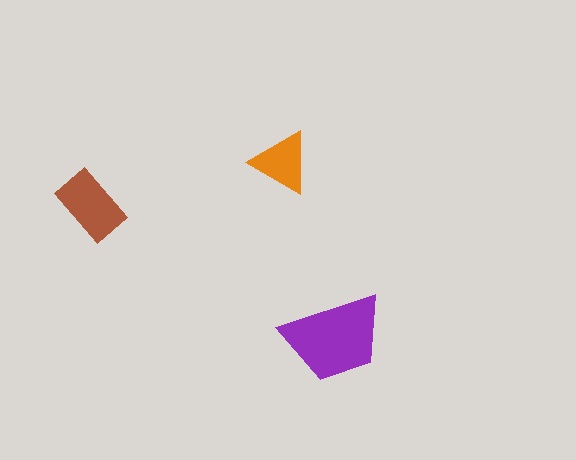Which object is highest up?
The orange triangle is topmost.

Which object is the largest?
The purple trapezoid.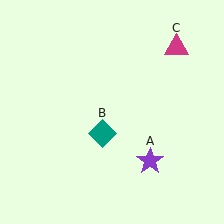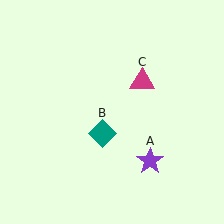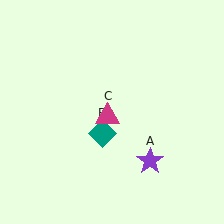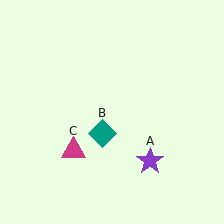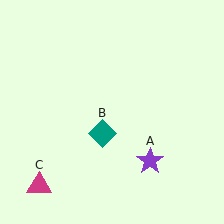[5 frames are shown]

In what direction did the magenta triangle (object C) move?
The magenta triangle (object C) moved down and to the left.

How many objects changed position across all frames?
1 object changed position: magenta triangle (object C).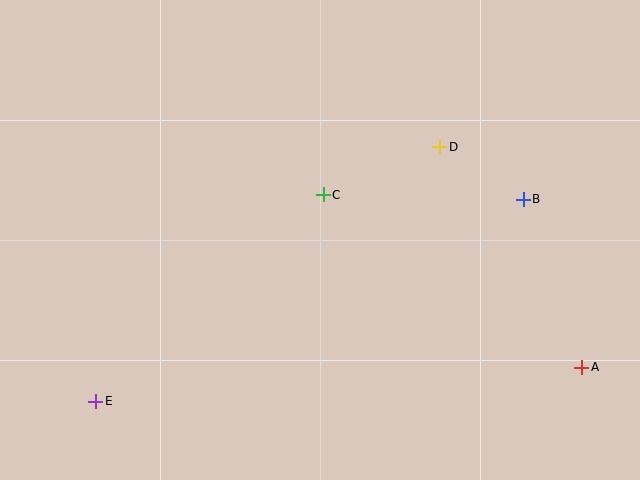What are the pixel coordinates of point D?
Point D is at (440, 147).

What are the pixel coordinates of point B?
Point B is at (523, 199).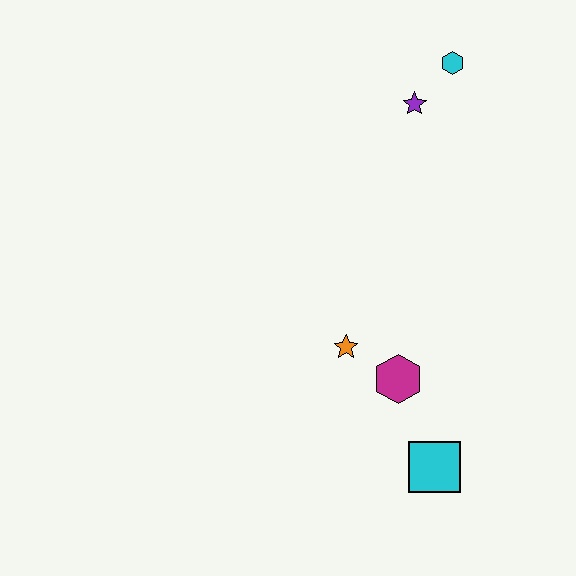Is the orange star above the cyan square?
Yes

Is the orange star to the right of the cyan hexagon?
No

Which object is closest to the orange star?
The magenta hexagon is closest to the orange star.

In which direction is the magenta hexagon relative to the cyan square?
The magenta hexagon is above the cyan square.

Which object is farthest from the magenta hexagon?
The cyan hexagon is farthest from the magenta hexagon.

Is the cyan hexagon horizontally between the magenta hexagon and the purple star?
No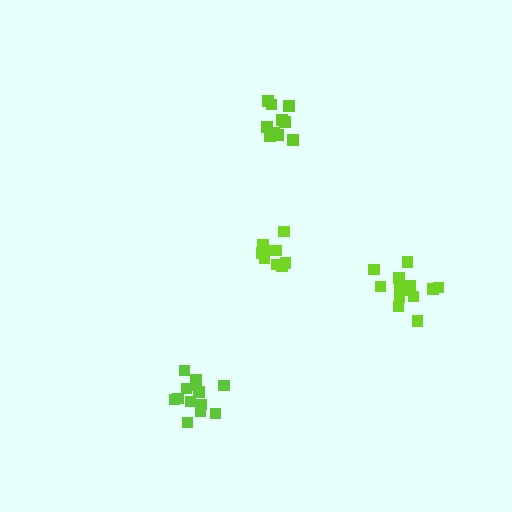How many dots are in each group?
Group 1: 10 dots, Group 2: 13 dots, Group 3: 14 dots, Group 4: 10 dots (47 total).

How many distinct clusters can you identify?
There are 4 distinct clusters.